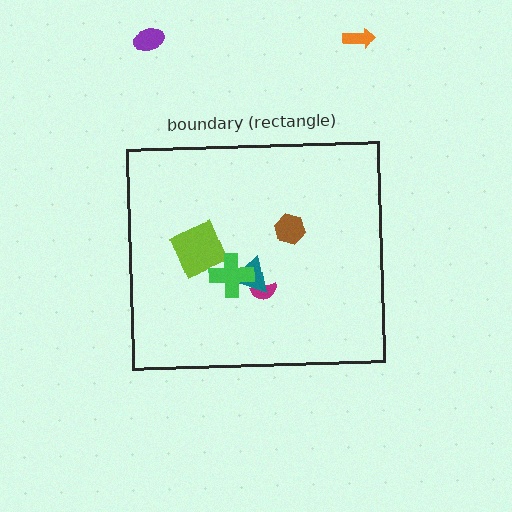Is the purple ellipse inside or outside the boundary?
Outside.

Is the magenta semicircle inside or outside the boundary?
Inside.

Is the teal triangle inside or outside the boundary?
Inside.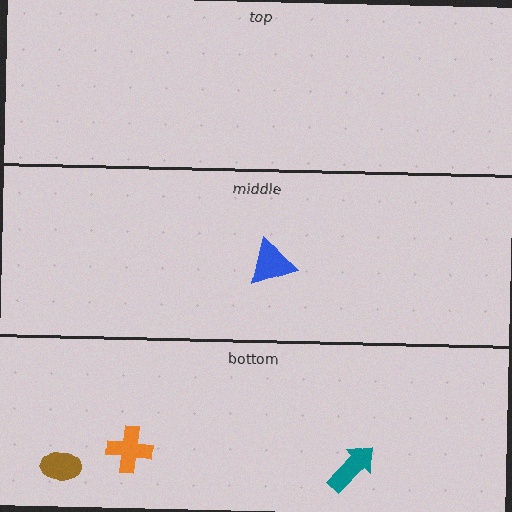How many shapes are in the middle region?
1.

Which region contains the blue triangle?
The middle region.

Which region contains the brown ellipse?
The bottom region.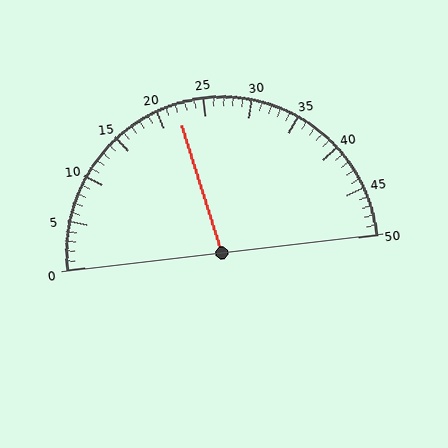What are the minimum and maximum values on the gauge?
The gauge ranges from 0 to 50.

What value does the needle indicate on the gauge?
The needle indicates approximately 22.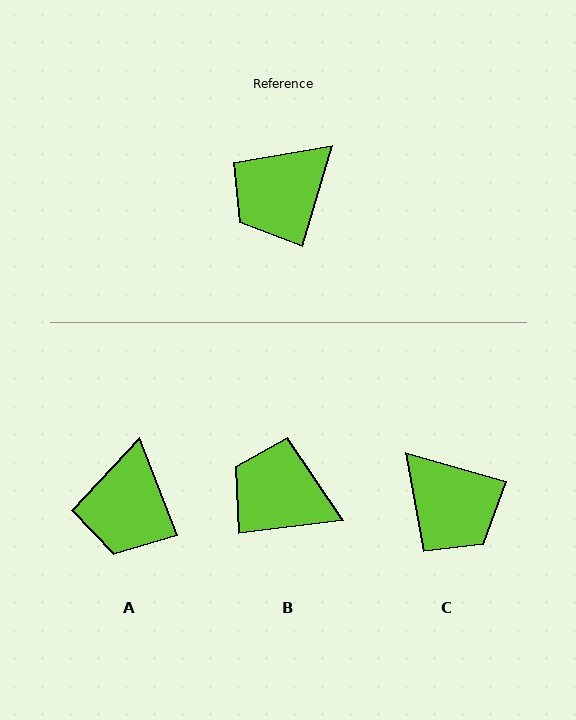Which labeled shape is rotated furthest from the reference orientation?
C, about 91 degrees away.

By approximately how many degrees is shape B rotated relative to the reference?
Approximately 66 degrees clockwise.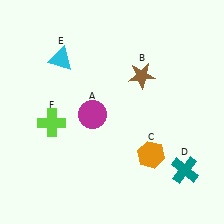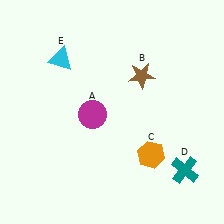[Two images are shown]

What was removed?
The lime cross (F) was removed in Image 2.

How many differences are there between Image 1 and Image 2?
There is 1 difference between the two images.